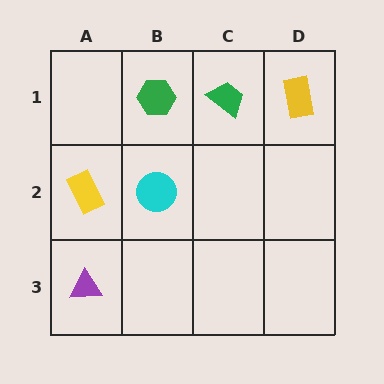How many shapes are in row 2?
2 shapes.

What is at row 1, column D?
A yellow rectangle.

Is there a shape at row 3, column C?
No, that cell is empty.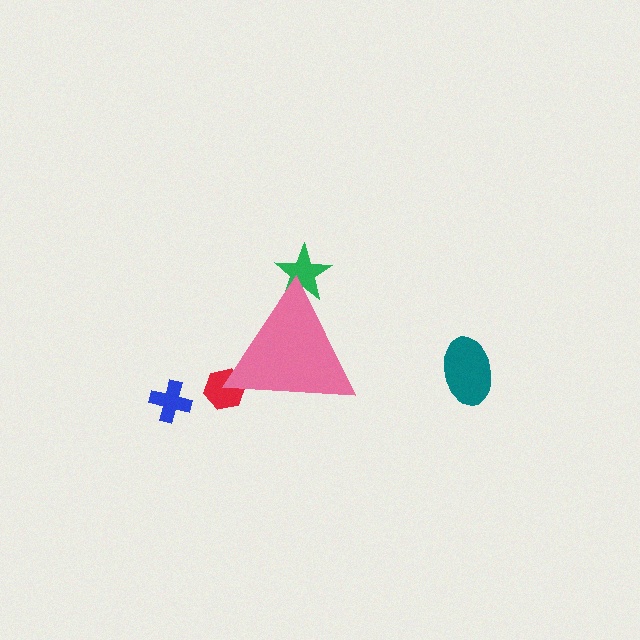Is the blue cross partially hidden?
No, the blue cross is fully visible.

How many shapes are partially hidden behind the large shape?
2 shapes are partially hidden.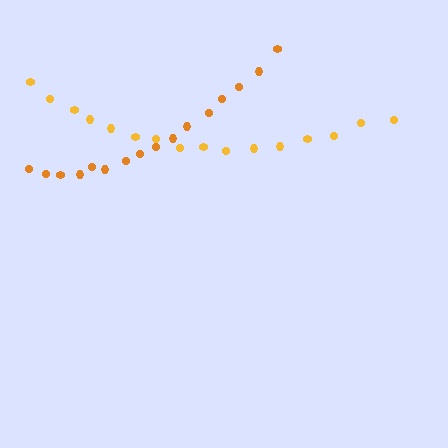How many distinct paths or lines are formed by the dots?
There are 2 distinct paths.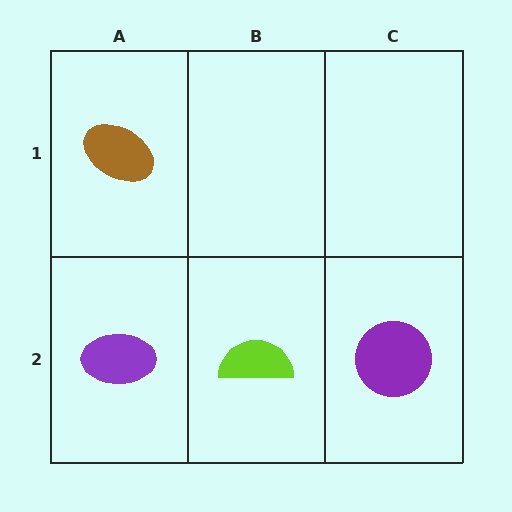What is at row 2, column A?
A purple ellipse.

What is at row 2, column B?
A lime semicircle.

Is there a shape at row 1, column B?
No, that cell is empty.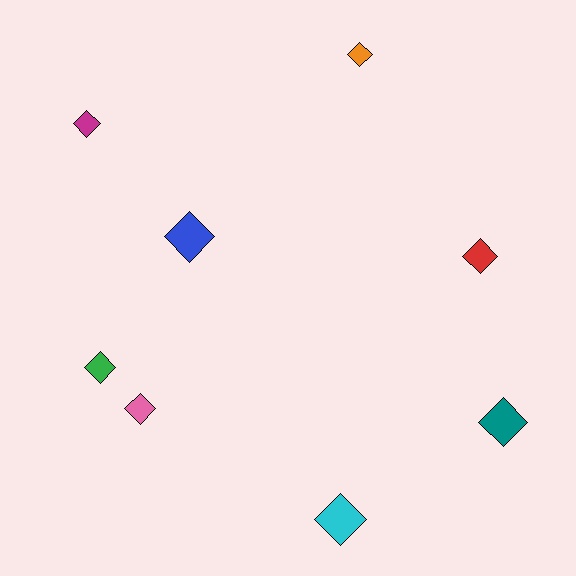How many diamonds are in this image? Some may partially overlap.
There are 8 diamonds.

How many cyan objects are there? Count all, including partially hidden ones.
There is 1 cyan object.